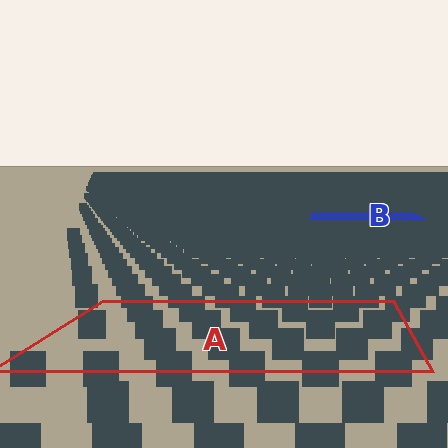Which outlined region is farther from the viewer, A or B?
Region B is farther from the viewer — the texture elements inside it appear smaller and more densely packed.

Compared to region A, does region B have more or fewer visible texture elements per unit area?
Region B has more texture elements per unit area — they are packed more densely because it is farther away.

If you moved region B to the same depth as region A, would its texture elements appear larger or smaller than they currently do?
They would appear larger. At a closer depth, the same texture elements are projected at a bigger on-screen size.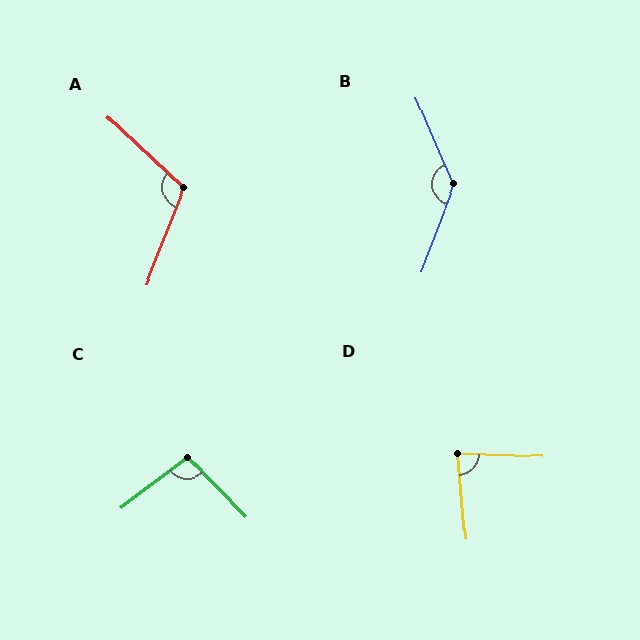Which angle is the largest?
B, at approximately 136 degrees.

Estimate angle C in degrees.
Approximately 97 degrees.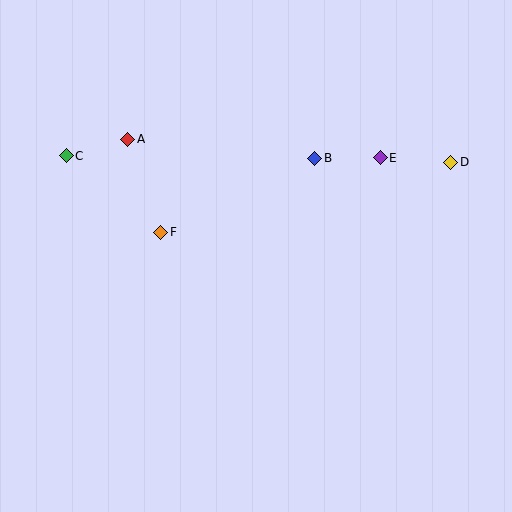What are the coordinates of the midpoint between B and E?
The midpoint between B and E is at (348, 158).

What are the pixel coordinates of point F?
Point F is at (161, 232).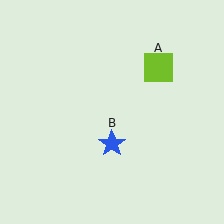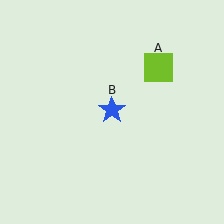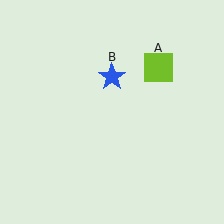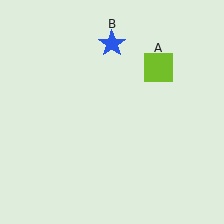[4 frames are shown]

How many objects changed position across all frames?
1 object changed position: blue star (object B).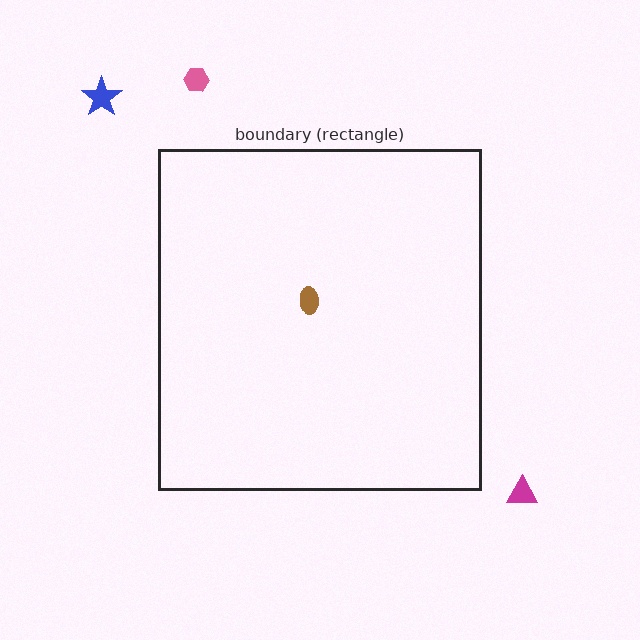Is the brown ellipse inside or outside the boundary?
Inside.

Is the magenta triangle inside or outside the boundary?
Outside.